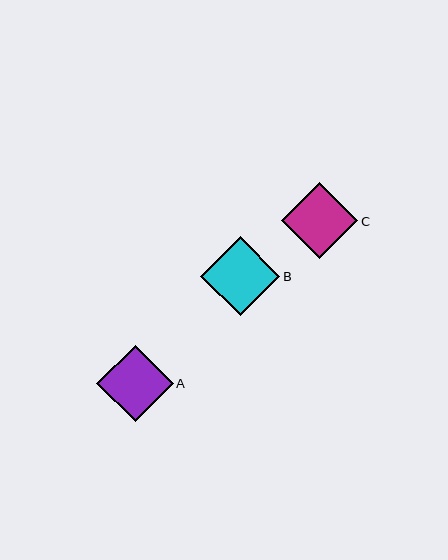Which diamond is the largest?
Diamond B is the largest with a size of approximately 79 pixels.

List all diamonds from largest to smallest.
From largest to smallest: B, A, C.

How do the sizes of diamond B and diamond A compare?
Diamond B and diamond A are approximately the same size.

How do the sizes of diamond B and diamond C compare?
Diamond B and diamond C are approximately the same size.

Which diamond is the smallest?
Diamond C is the smallest with a size of approximately 76 pixels.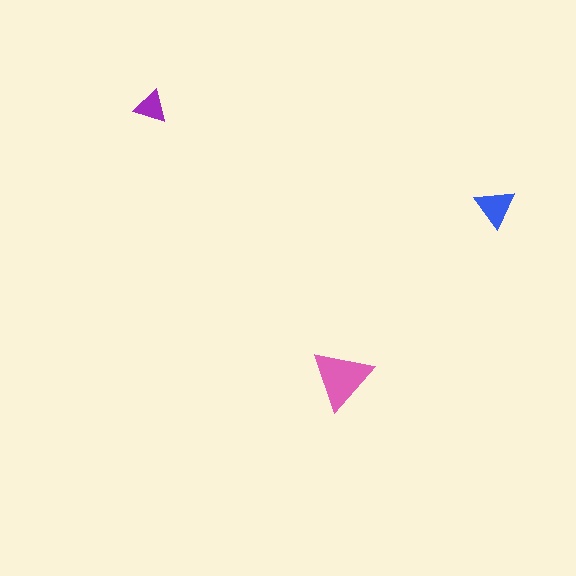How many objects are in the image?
There are 3 objects in the image.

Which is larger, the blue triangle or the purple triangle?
The blue one.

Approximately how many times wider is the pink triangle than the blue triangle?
About 1.5 times wider.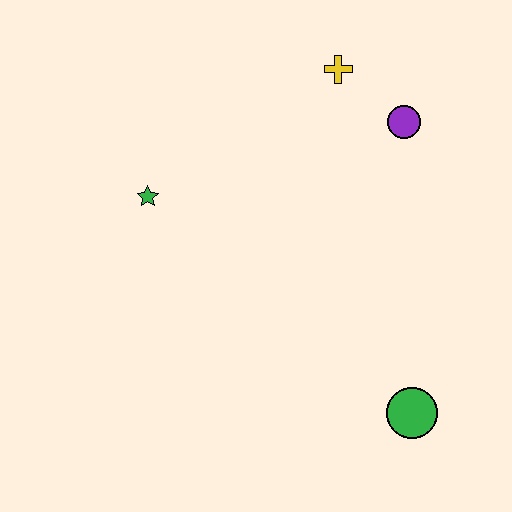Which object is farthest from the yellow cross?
The green circle is farthest from the yellow cross.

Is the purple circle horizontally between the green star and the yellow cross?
No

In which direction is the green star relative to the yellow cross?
The green star is to the left of the yellow cross.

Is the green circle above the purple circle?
No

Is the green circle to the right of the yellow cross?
Yes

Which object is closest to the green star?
The yellow cross is closest to the green star.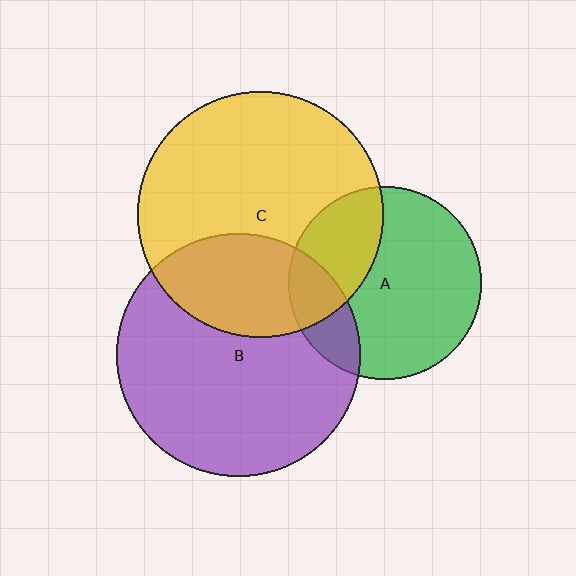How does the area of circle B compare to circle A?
Approximately 1.6 times.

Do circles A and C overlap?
Yes.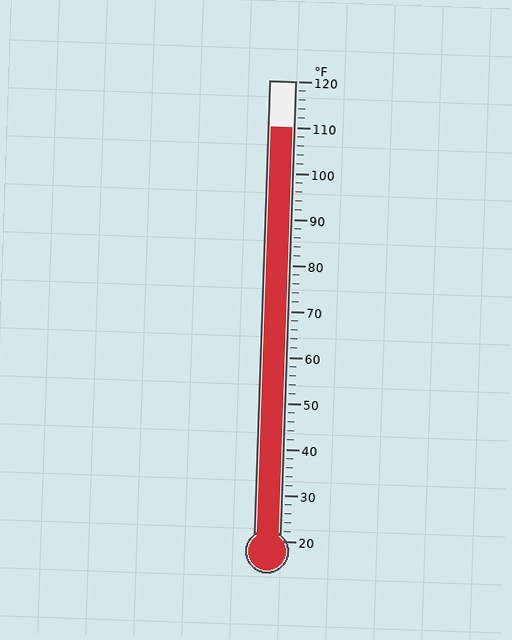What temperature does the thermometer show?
The thermometer shows approximately 110°F.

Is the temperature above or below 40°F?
The temperature is above 40°F.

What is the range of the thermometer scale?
The thermometer scale ranges from 20°F to 120°F.